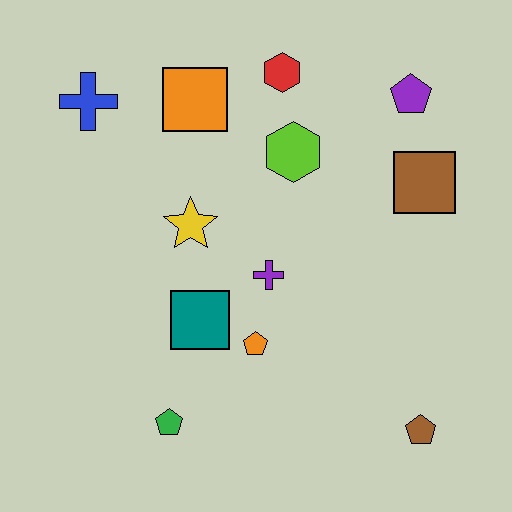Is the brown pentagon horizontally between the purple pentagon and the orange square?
No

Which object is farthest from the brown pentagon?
The blue cross is farthest from the brown pentagon.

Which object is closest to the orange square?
The red hexagon is closest to the orange square.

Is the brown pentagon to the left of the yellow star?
No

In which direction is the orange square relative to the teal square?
The orange square is above the teal square.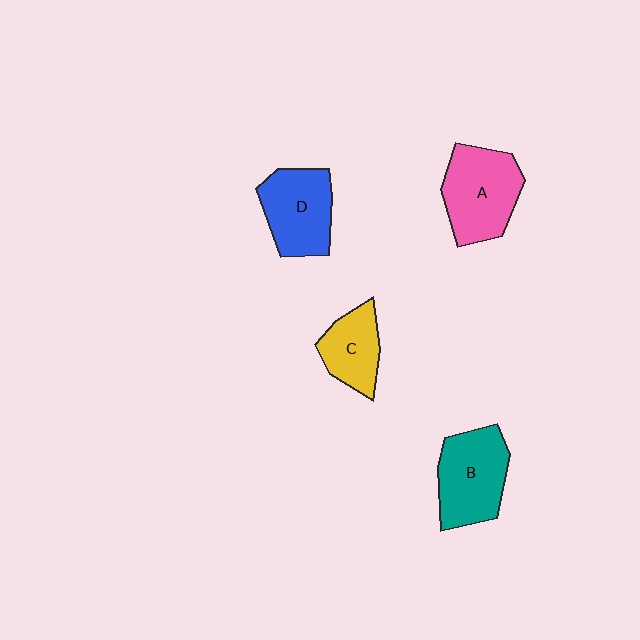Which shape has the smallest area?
Shape C (yellow).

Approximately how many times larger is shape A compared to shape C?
Approximately 1.5 times.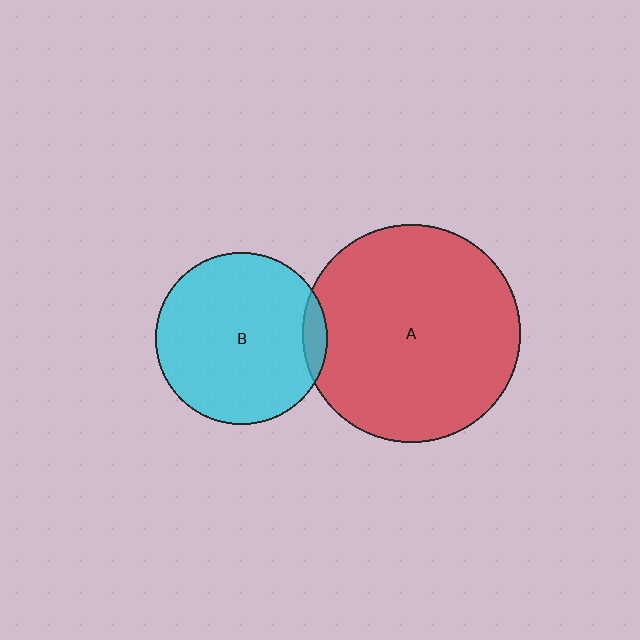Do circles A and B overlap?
Yes.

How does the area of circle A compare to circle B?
Approximately 1.6 times.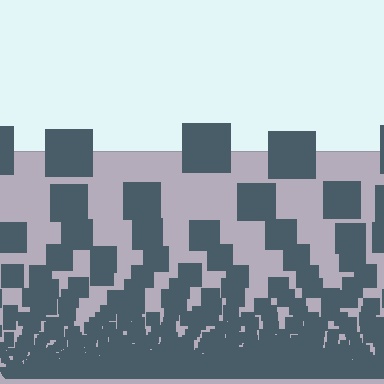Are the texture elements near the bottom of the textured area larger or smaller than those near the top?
Smaller. The gradient is inverted — elements near the bottom are smaller and denser.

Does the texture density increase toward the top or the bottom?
Density increases toward the bottom.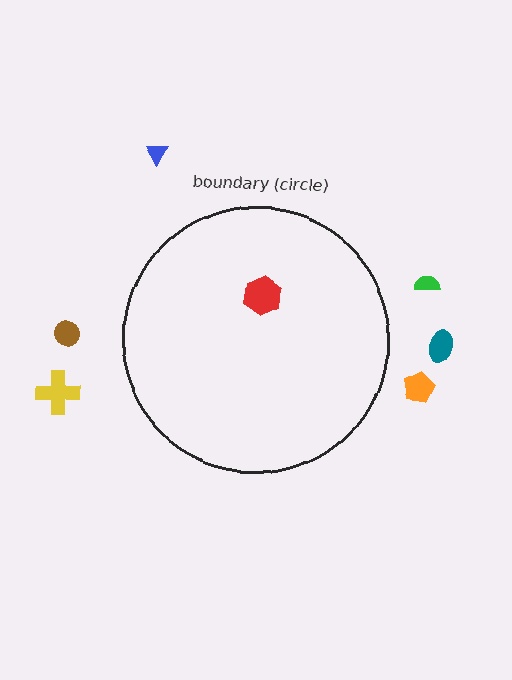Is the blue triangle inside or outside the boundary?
Outside.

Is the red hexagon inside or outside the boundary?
Inside.